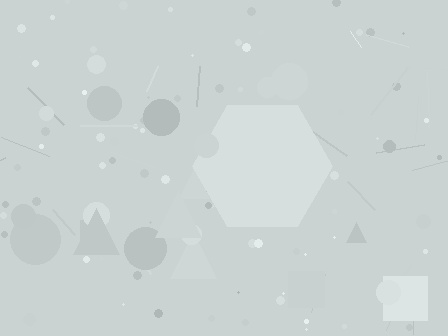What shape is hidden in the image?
A hexagon is hidden in the image.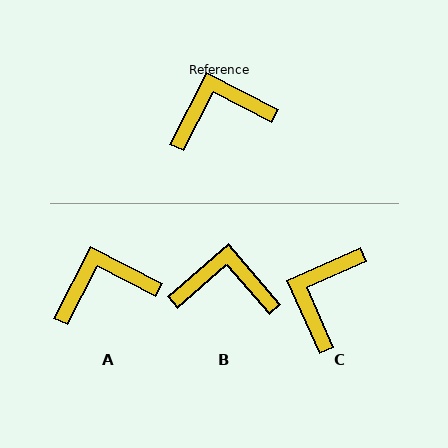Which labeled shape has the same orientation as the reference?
A.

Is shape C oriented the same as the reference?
No, it is off by about 51 degrees.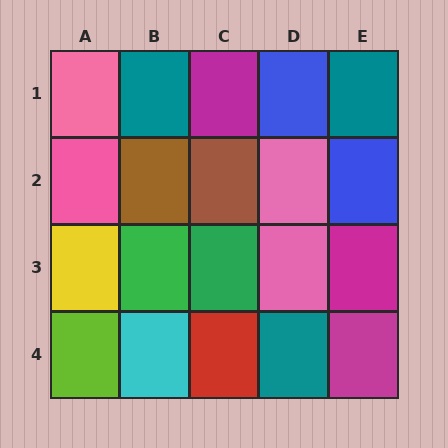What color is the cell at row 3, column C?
Green.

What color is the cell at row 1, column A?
Pink.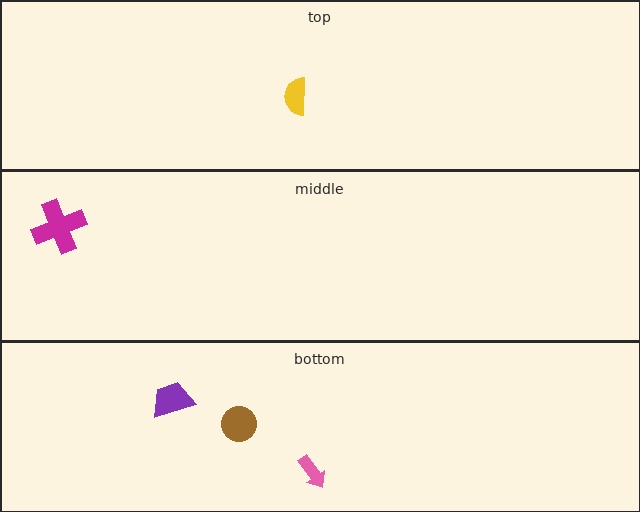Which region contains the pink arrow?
The bottom region.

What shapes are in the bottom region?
The pink arrow, the purple trapezoid, the brown circle.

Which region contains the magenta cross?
The middle region.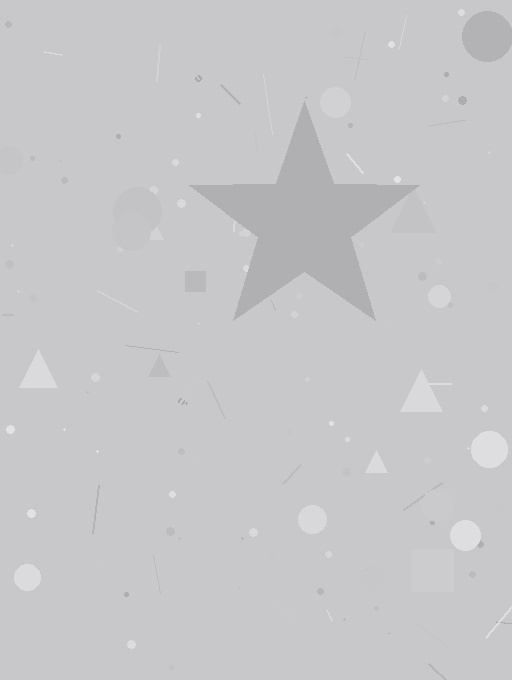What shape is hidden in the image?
A star is hidden in the image.